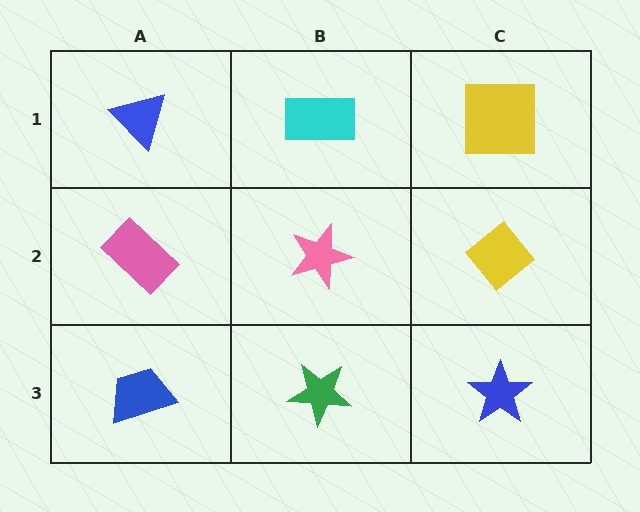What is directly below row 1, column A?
A pink rectangle.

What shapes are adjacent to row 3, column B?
A pink star (row 2, column B), a blue trapezoid (row 3, column A), a blue star (row 3, column C).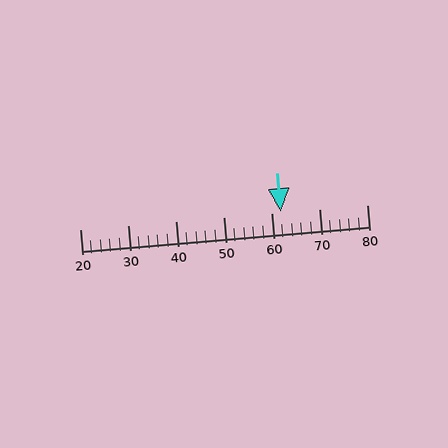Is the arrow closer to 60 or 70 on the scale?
The arrow is closer to 60.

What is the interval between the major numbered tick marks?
The major tick marks are spaced 10 units apart.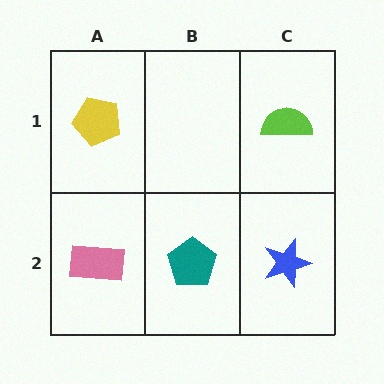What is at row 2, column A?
A pink rectangle.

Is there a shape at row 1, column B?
No, that cell is empty.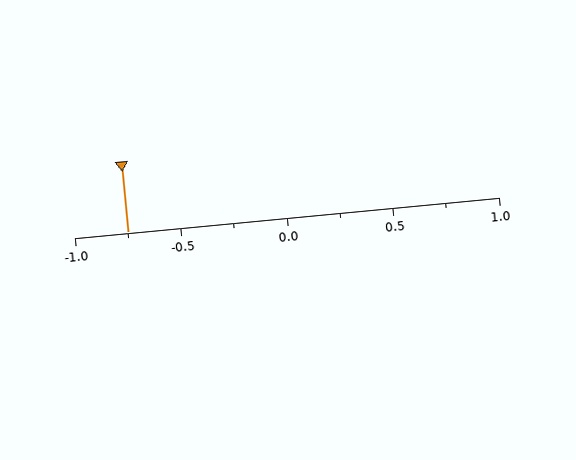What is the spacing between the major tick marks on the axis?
The major ticks are spaced 0.5 apart.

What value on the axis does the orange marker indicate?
The marker indicates approximately -0.75.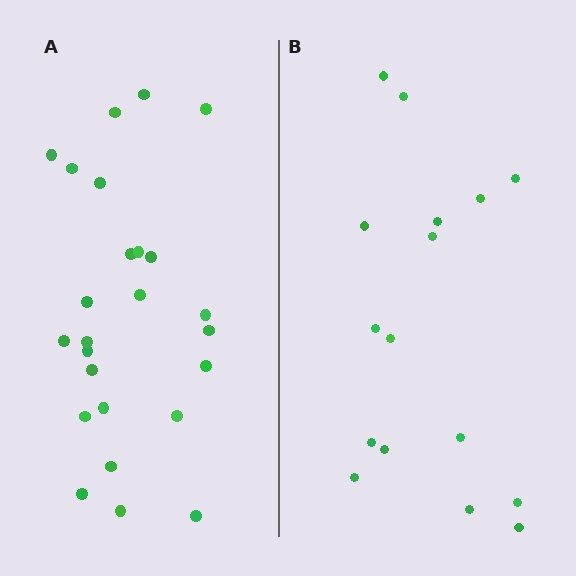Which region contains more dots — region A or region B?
Region A (the left region) has more dots.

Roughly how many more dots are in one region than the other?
Region A has roughly 8 or so more dots than region B.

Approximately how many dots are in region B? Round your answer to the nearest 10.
About 20 dots. (The exact count is 16, which rounds to 20.)